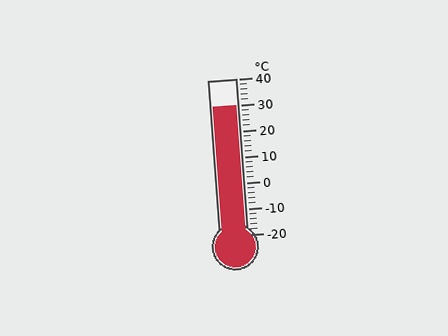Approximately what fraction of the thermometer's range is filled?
The thermometer is filled to approximately 85% of its range.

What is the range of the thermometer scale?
The thermometer scale ranges from -20°C to 40°C.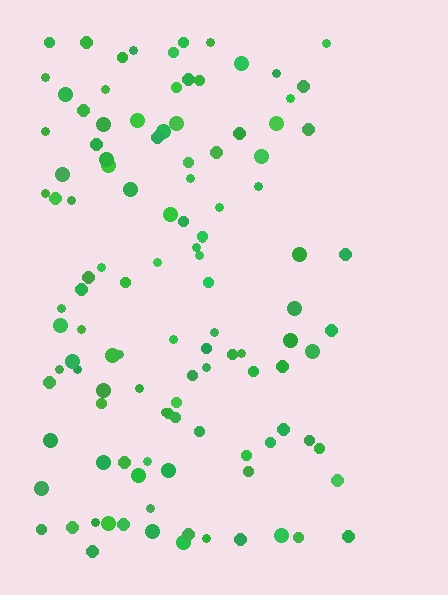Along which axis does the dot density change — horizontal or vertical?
Horizontal.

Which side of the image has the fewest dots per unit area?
The right.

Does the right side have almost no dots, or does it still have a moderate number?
Still a moderate number, just noticeably fewer than the left.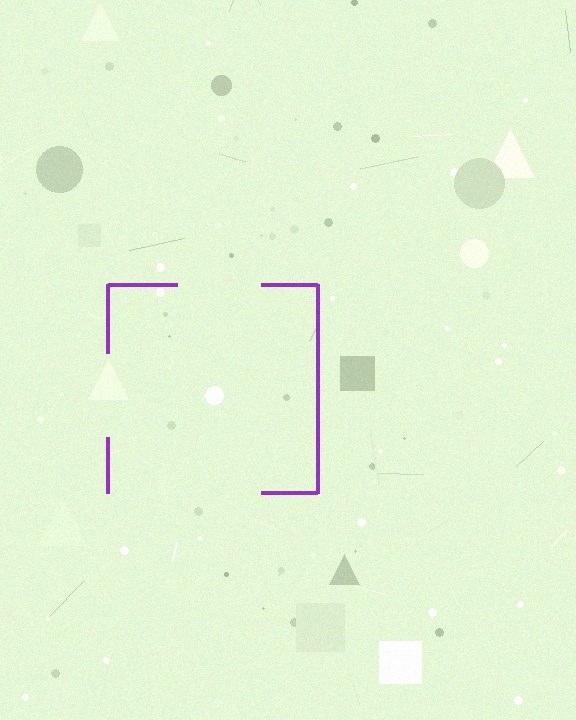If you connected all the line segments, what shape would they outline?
They would outline a square.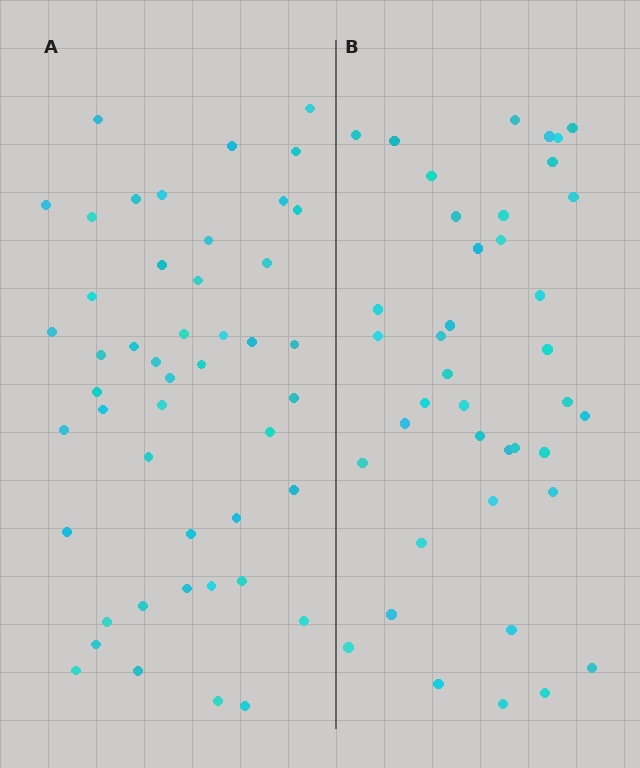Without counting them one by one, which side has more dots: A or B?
Region A (the left region) has more dots.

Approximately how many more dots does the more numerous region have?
Region A has roughly 8 or so more dots than region B.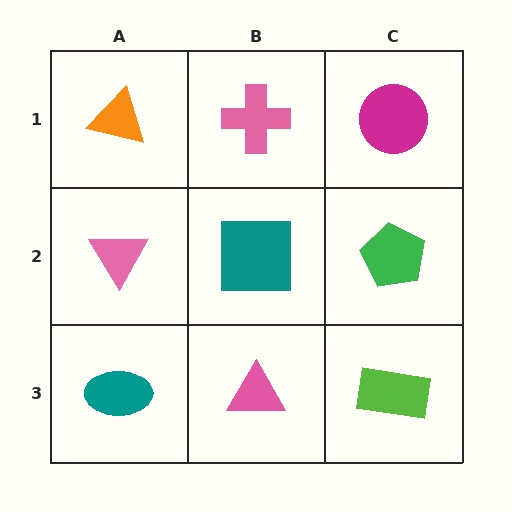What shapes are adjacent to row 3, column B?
A teal square (row 2, column B), a teal ellipse (row 3, column A), a lime rectangle (row 3, column C).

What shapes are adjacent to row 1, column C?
A green pentagon (row 2, column C), a pink cross (row 1, column B).